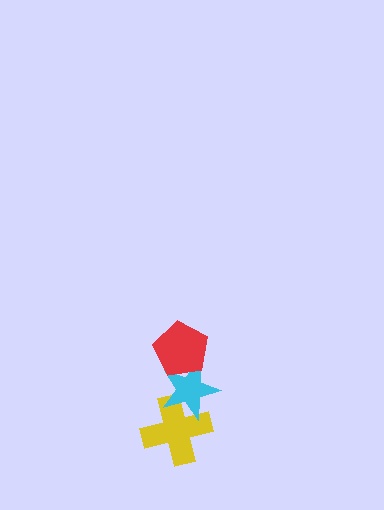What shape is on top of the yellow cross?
The cyan star is on top of the yellow cross.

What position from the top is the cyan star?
The cyan star is 2nd from the top.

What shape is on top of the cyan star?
The red pentagon is on top of the cyan star.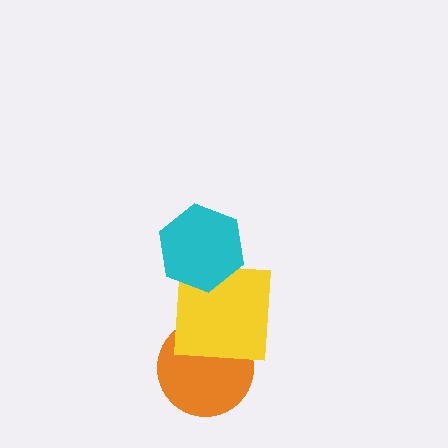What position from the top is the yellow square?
The yellow square is 2nd from the top.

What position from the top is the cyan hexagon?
The cyan hexagon is 1st from the top.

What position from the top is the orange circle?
The orange circle is 3rd from the top.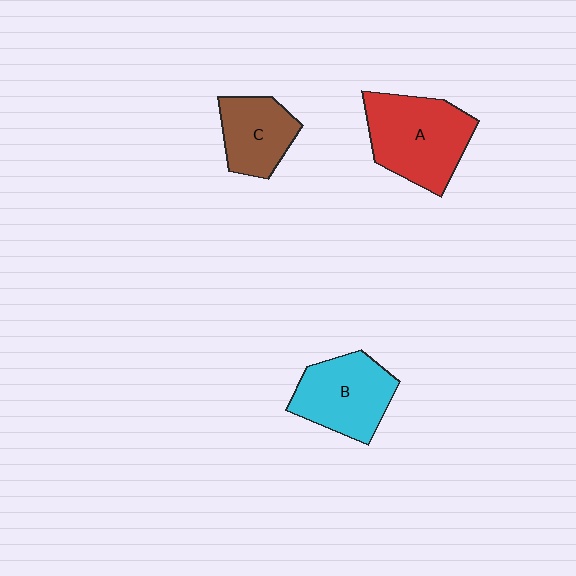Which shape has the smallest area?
Shape C (brown).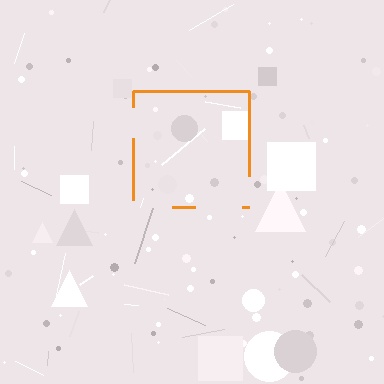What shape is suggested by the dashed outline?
The dashed outline suggests a square.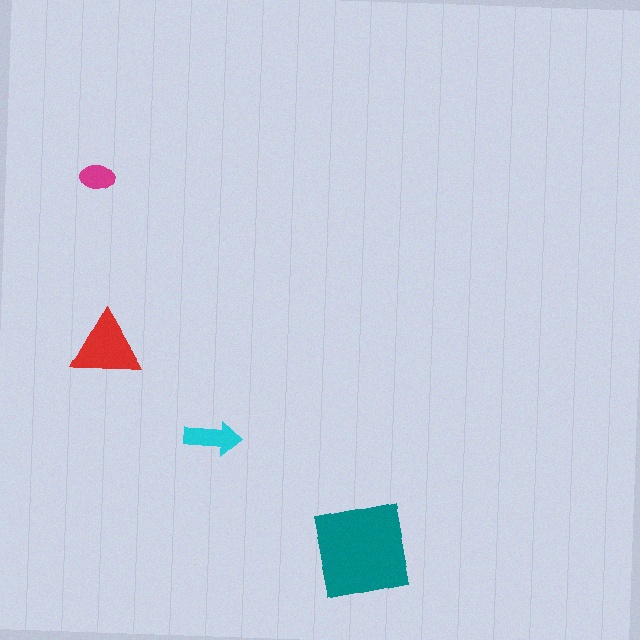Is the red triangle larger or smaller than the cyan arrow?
Larger.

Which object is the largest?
The teal square.